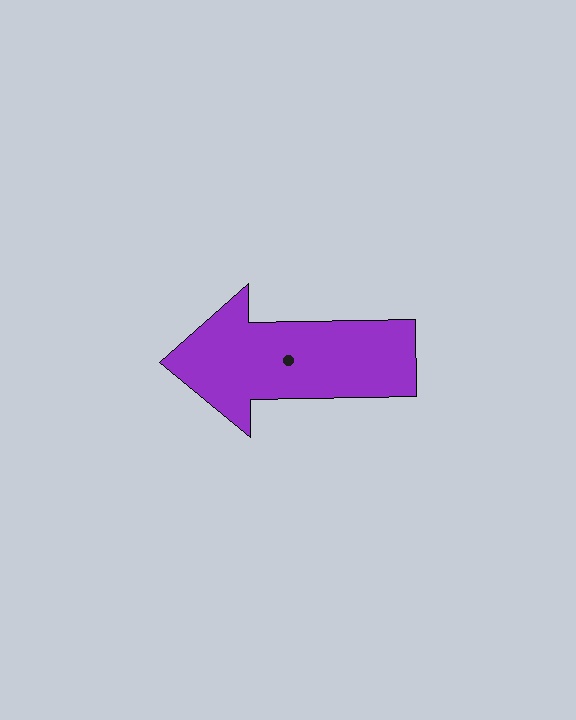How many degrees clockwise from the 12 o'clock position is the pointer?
Approximately 269 degrees.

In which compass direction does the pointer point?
West.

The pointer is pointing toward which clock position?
Roughly 9 o'clock.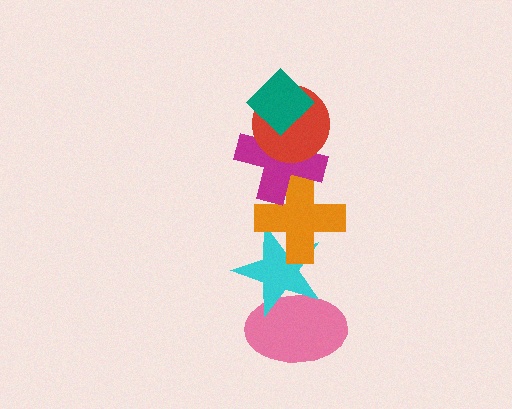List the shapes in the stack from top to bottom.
From top to bottom: the teal diamond, the red circle, the magenta cross, the orange cross, the cyan star, the pink ellipse.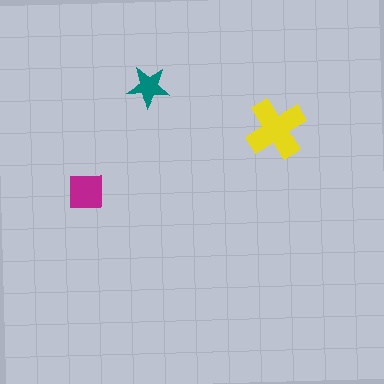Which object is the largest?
The yellow cross.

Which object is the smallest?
The teal star.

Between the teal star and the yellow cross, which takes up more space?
The yellow cross.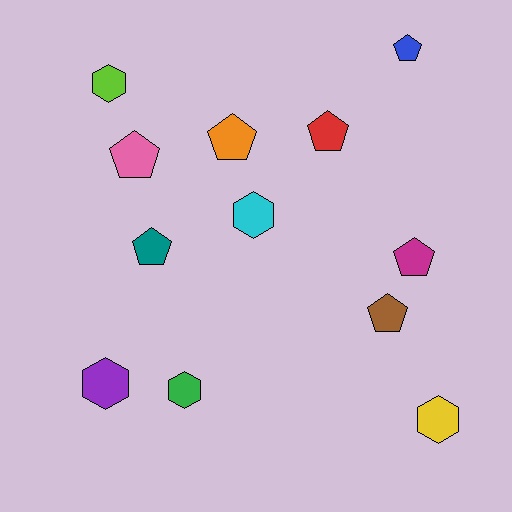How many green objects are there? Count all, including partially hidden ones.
There is 1 green object.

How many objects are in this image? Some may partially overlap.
There are 12 objects.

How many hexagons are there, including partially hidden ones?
There are 5 hexagons.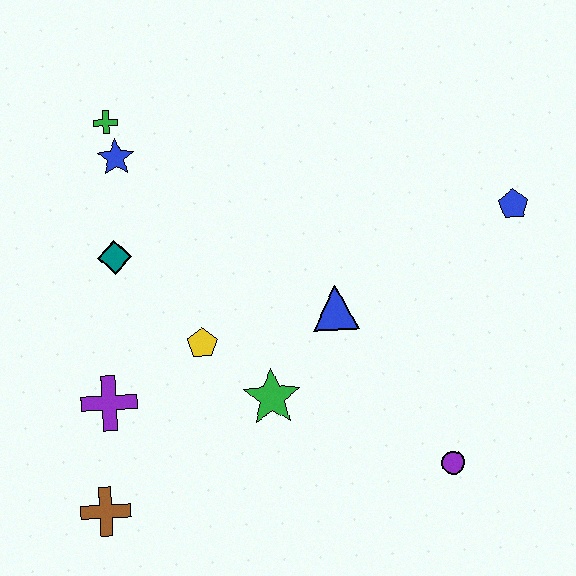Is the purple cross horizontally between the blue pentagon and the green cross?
No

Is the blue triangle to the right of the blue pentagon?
No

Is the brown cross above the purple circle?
No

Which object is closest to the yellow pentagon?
The green star is closest to the yellow pentagon.